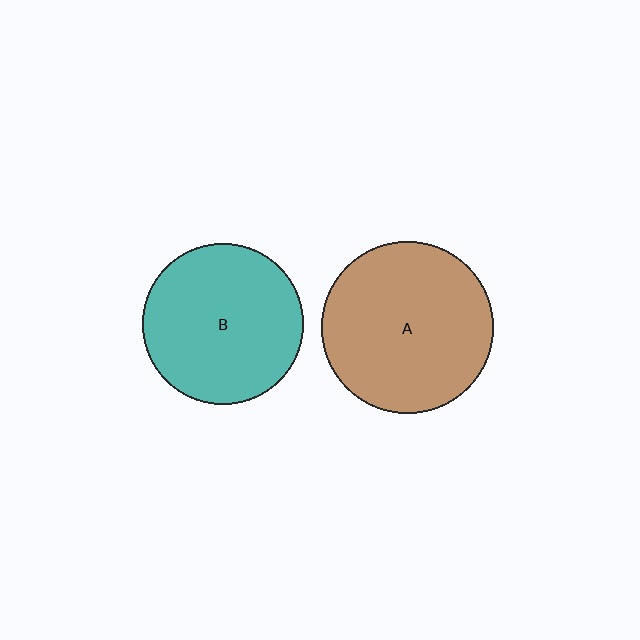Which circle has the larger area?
Circle A (brown).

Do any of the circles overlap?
No, none of the circles overlap.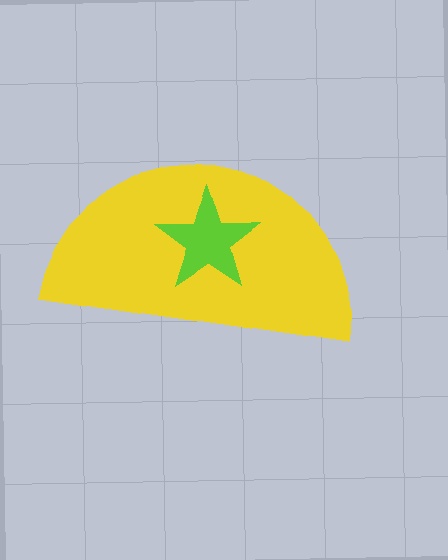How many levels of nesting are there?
2.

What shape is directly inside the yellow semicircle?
The lime star.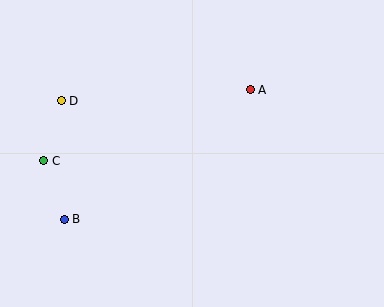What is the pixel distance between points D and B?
The distance between D and B is 119 pixels.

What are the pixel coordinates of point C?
Point C is at (44, 161).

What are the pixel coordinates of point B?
Point B is at (64, 219).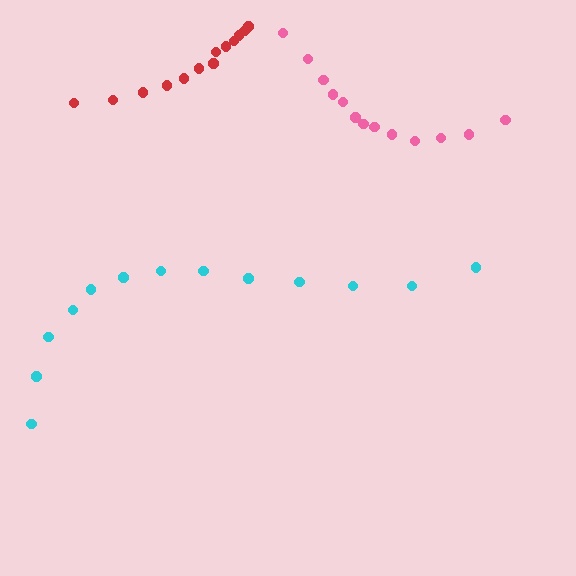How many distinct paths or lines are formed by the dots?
There are 3 distinct paths.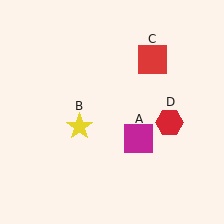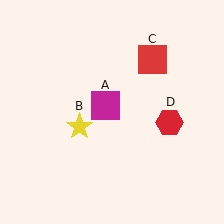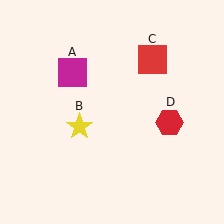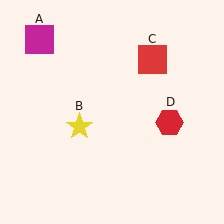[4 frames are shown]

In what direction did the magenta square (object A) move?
The magenta square (object A) moved up and to the left.